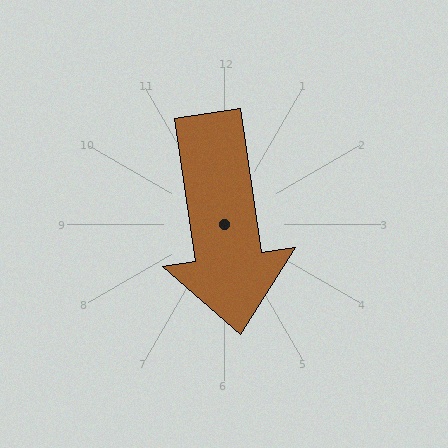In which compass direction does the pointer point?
South.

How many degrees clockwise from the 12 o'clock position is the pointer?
Approximately 171 degrees.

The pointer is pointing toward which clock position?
Roughly 6 o'clock.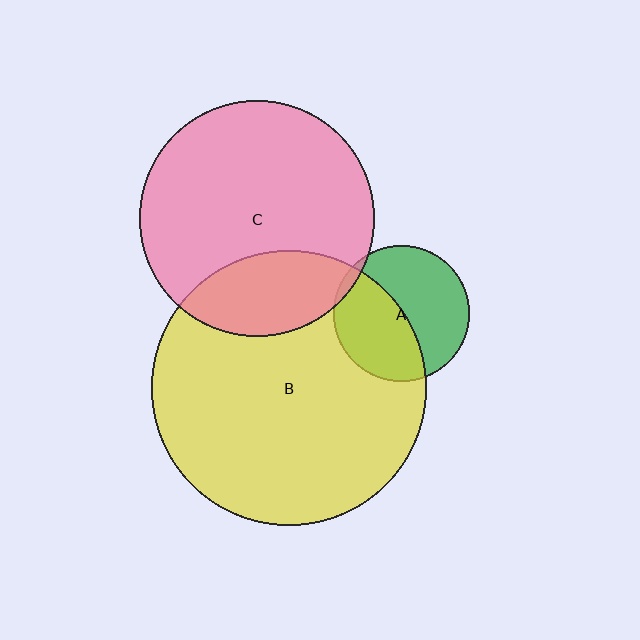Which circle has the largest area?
Circle B (yellow).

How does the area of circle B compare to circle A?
Approximately 4.1 times.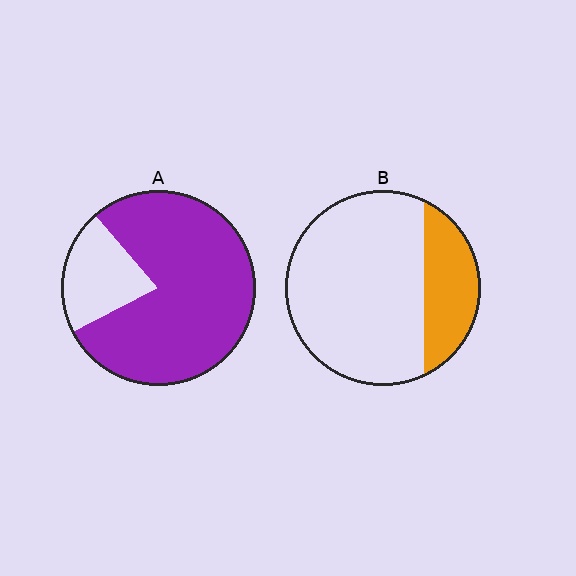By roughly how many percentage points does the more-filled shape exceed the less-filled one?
By roughly 55 percentage points (A over B).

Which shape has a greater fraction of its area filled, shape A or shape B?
Shape A.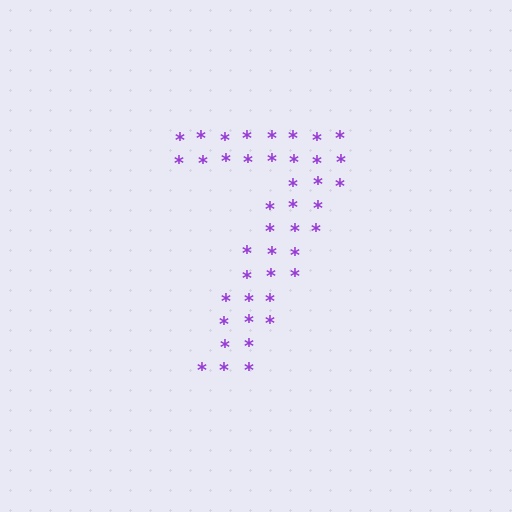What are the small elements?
The small elements are asterisks.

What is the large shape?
The large shape is the digit 7.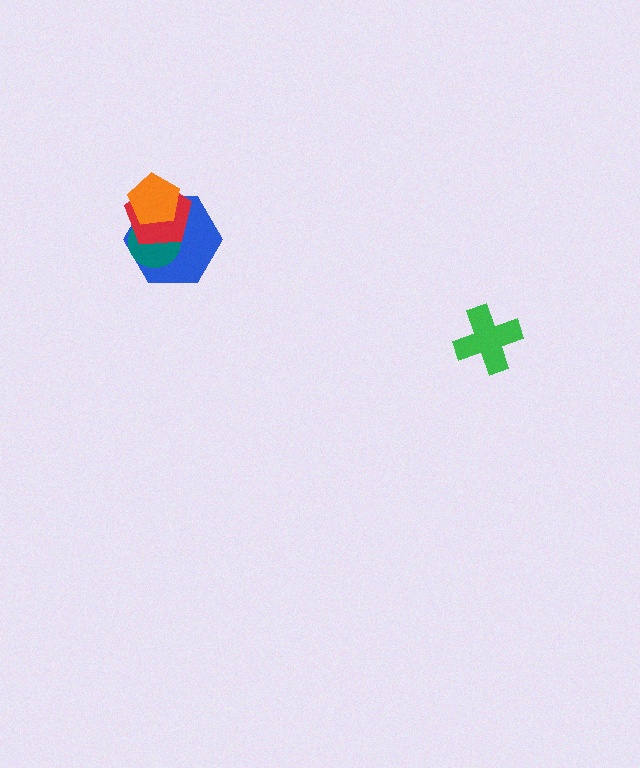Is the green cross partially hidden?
No, no other shape covers it.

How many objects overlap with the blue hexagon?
3 objects overlap with the blue hexagon.